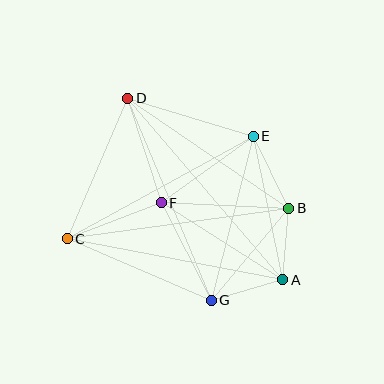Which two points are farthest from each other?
Points A and D are farthest from each other.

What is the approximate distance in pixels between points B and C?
The distance between B and C is approximately 223 pixels.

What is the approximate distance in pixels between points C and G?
The distance between C and G is approximately 156 pixels.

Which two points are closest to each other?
Points A and B are closest to each other.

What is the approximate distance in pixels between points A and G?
The distance between A and G is approximately 74 pixels.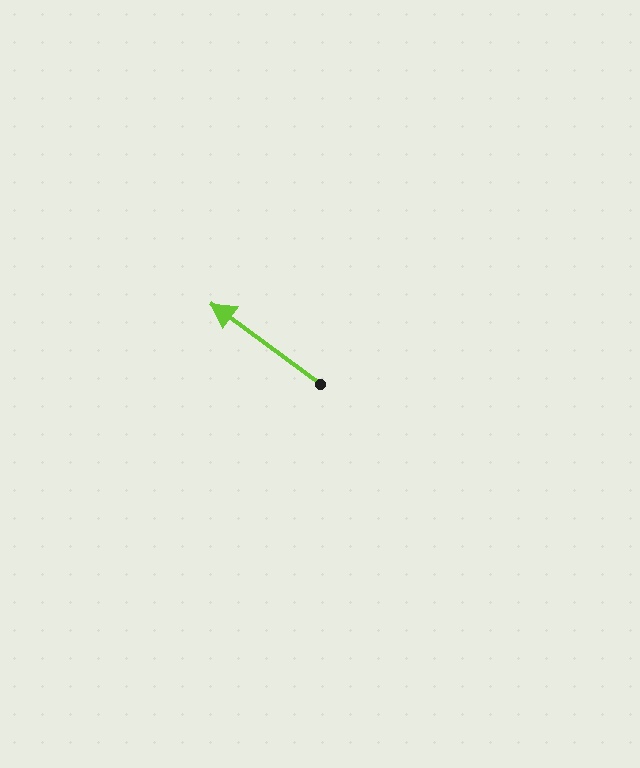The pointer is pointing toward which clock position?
Roughly 10 o'clock.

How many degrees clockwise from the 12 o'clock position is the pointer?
Approximately 306 degrees.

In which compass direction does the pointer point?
Northwest.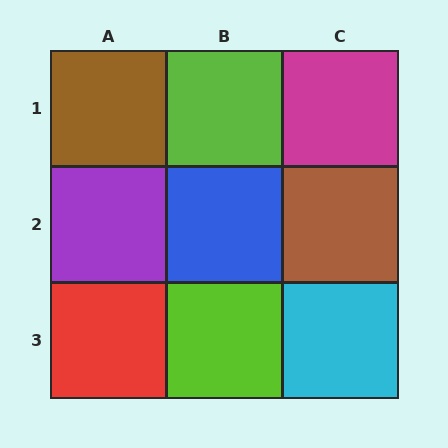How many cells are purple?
1 cell is purple.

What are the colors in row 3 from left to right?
Red, lime, cyan.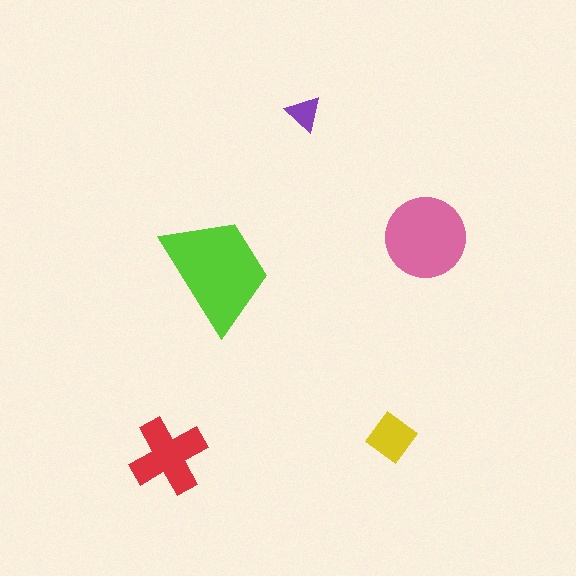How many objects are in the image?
There are 5 objects in the image.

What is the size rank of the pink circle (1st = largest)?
2nd.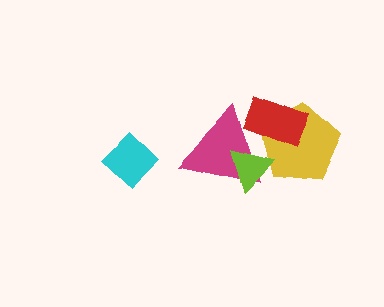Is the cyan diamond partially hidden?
No, no other shape covers it.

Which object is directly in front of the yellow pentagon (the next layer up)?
The red rectangle is directly in front of the yellow pentagon.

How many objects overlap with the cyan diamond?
0 objects overlap with the cyan diamond.